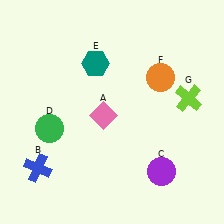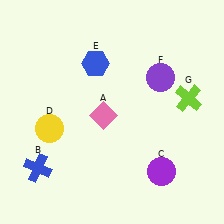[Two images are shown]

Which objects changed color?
D changed from green to yellow. E changed from teal to blue. F changed from orange to purple.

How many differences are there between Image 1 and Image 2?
There are 3 differences between the two images.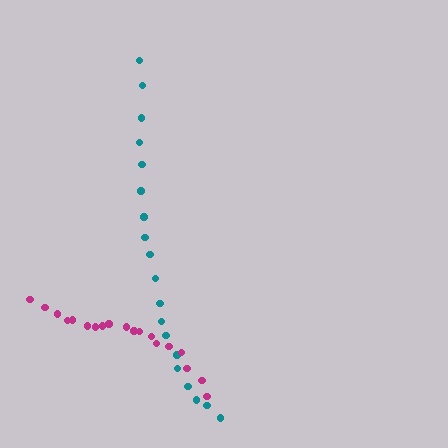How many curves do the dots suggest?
There are 2 distinct paths.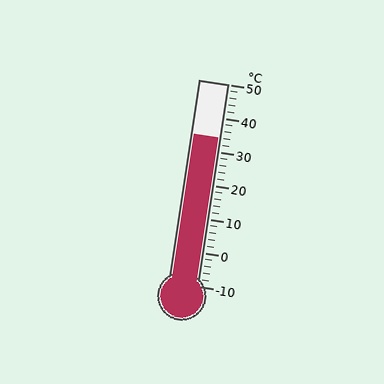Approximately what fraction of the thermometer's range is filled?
The thermometer is filled to approximately 75% of its range.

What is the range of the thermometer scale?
The thermometer scale ranges from -10°C to 50°C.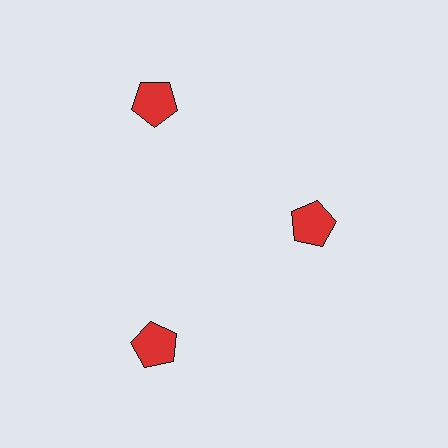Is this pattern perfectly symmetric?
No. The 3 red pentagons are arranged in a ring, but one element near the 3 o'clock position is pulled inward toward the center, breaking the 3-fold rotational symmetry.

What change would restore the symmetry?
The symmetry would be restored by moving it outward, back onto the ring so that all 3 pentagons sit at equal angles and equal distance from the center.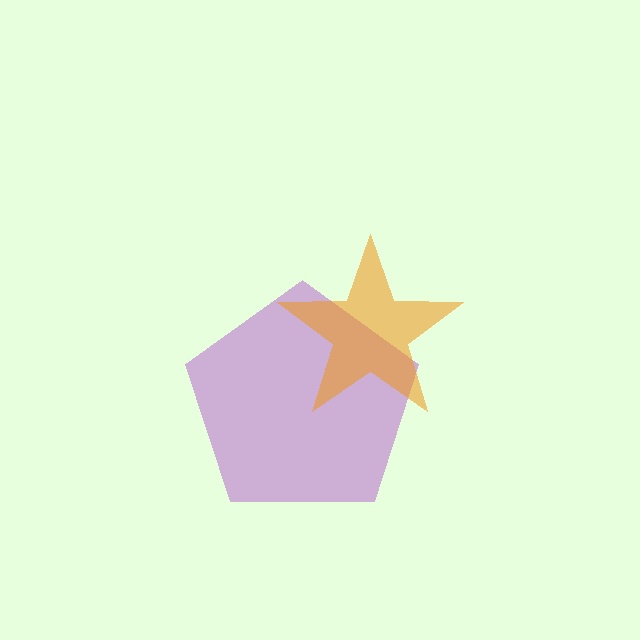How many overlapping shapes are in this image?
There are 2 overlapping shapes in the image.